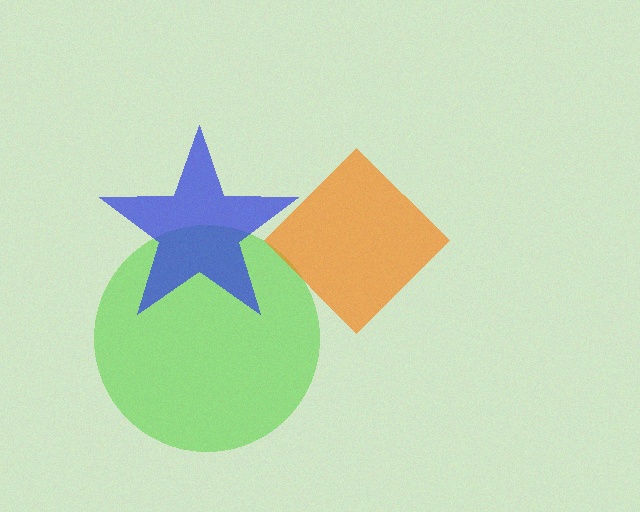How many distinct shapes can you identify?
There are 3 distinct shapes: a lime circle, an orange diamond, a blue star.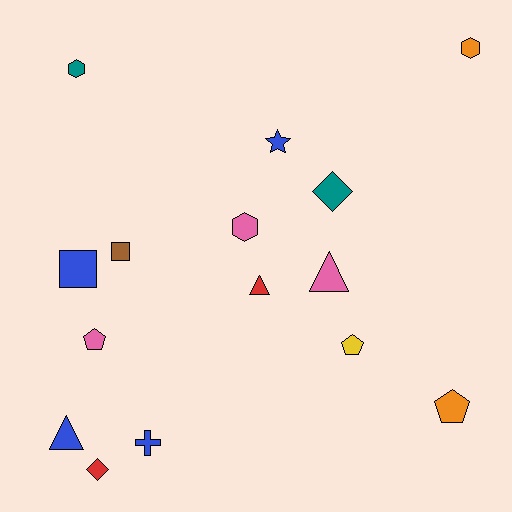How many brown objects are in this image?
There is 1 brown object.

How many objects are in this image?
There are 15 objects.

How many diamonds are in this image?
There are 2 diamonds.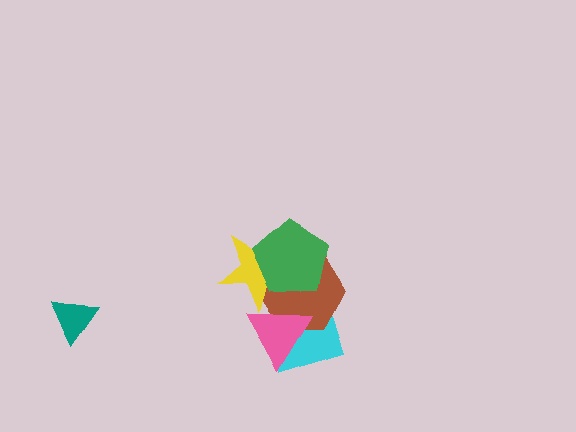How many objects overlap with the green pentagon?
2 objects overlap with the green pentagon.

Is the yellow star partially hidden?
Yes, it is partially covered by another shape.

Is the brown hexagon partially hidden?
Yes, it is partially covered by another shape.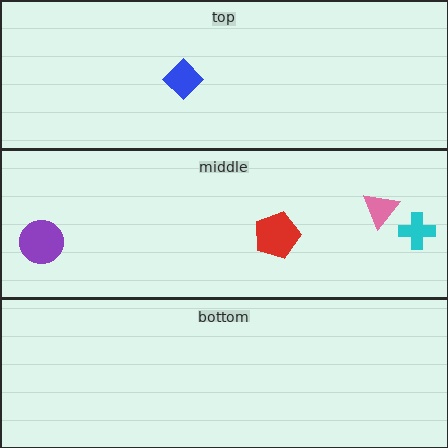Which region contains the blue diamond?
The top region.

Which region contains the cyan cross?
The middle region.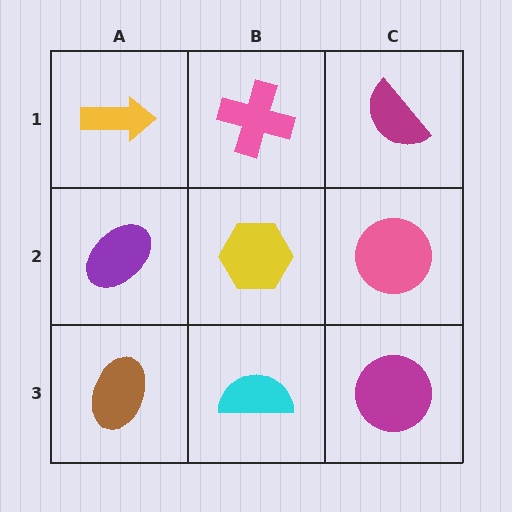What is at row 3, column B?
A cyan semicircle.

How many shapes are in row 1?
3 shapes.